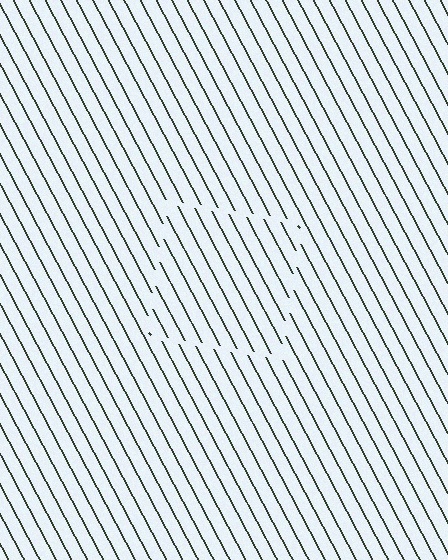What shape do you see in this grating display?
An illusory square. The interior of the shape contains the same grating, shifted by half a period — the contour is defined by the phase discontinuity where line-ends from the inner and outer gratings abut.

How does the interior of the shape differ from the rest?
The interior of the shape contains the same grating, shifted by half a period — the contour is defined by the phase discontinuity where line-ends from the inner and outer gratings abut.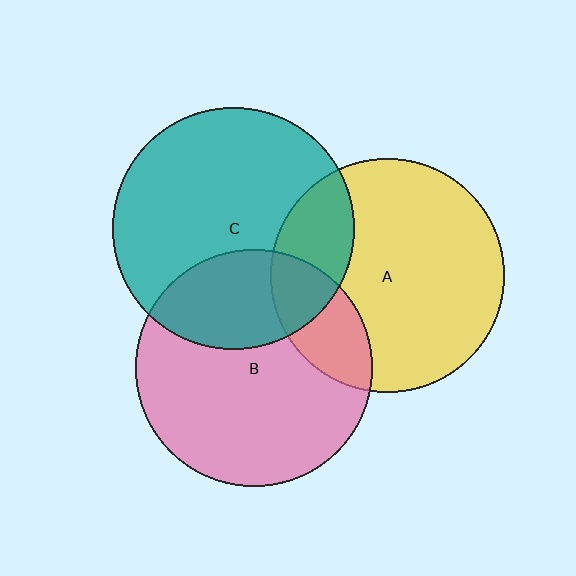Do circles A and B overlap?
Yes.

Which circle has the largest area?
Circle C (teal).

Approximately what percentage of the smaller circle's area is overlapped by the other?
Approximately 20%.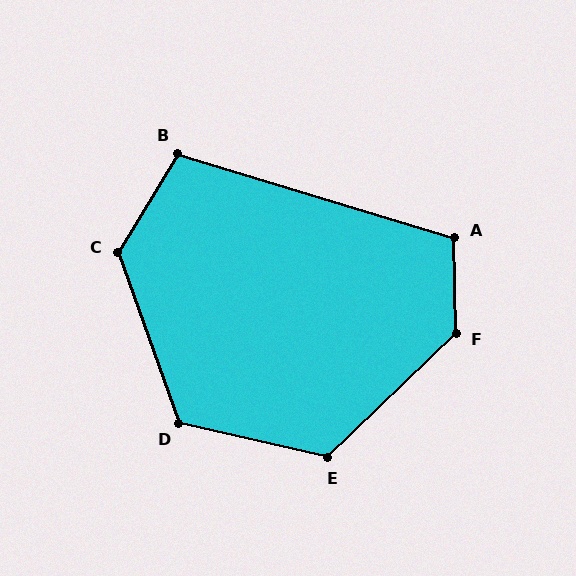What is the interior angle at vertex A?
Approximately 108 degrees (obtuse).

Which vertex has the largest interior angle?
F, at approximately 133 degrees.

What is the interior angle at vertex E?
Approximately 123 degrees (obtuse).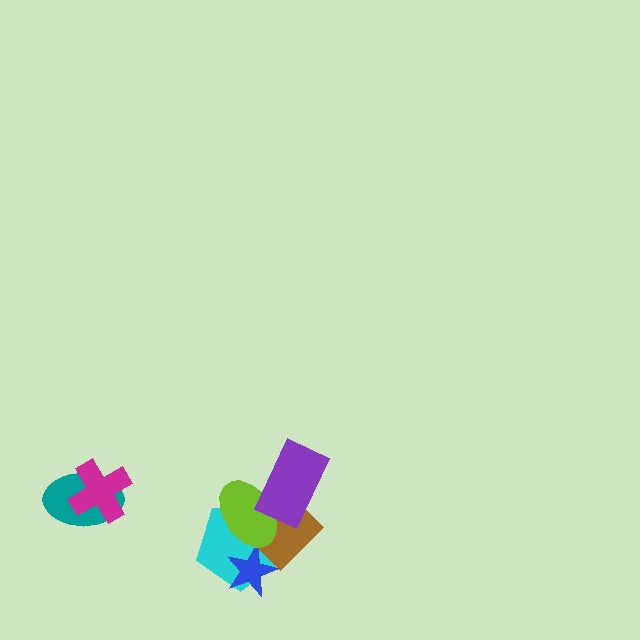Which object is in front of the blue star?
The lime ellipse is in front of the blue star.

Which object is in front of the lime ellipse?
The purple rectangle is in front of the lime ellipse.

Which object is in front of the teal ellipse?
The magenta cross is in front of the teal ellipse.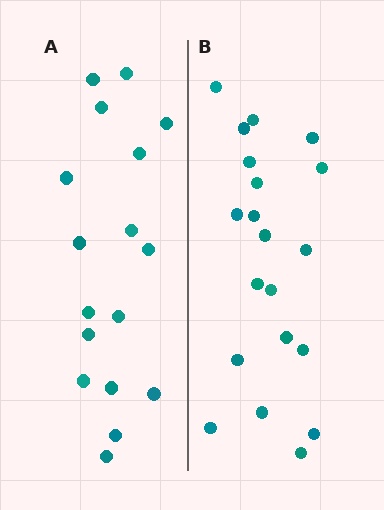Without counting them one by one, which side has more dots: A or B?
Region B (the right region) has more dots.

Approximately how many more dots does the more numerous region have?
Region B has just a few more — roughly 2 or 3 more dots than region A.